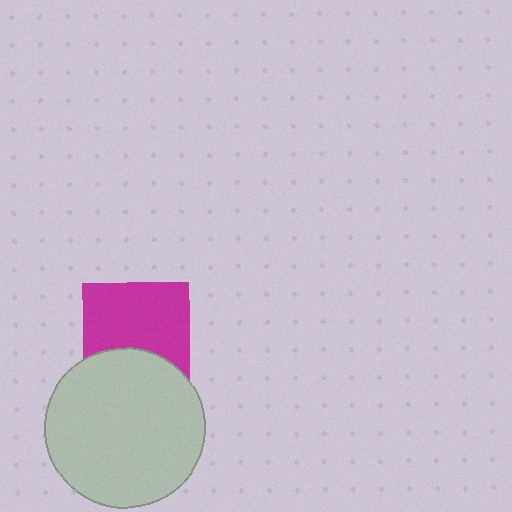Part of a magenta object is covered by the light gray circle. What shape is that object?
It is a square.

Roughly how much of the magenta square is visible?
Most of it is visible (roughly 67%).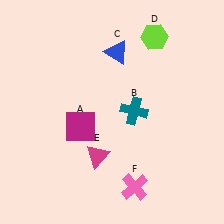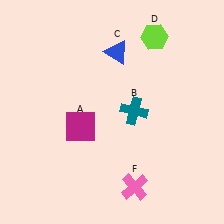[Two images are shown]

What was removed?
The magenta triangle (E) was removed in Image 2.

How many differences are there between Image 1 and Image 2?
There is 1 difference between the two images.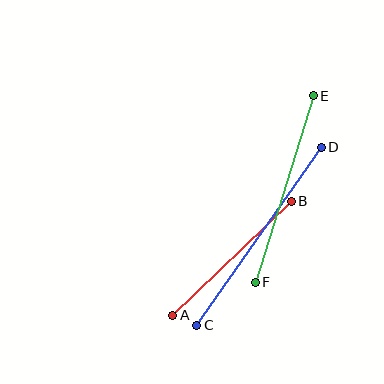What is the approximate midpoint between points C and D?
The midpoint is at approximately (259, 236) pixels.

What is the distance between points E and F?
The distance is approximately 196 pixels.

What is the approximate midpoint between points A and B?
The midpoint is at approximately (232, 258) pixels.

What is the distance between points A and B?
The distance is approximately 164 pixels.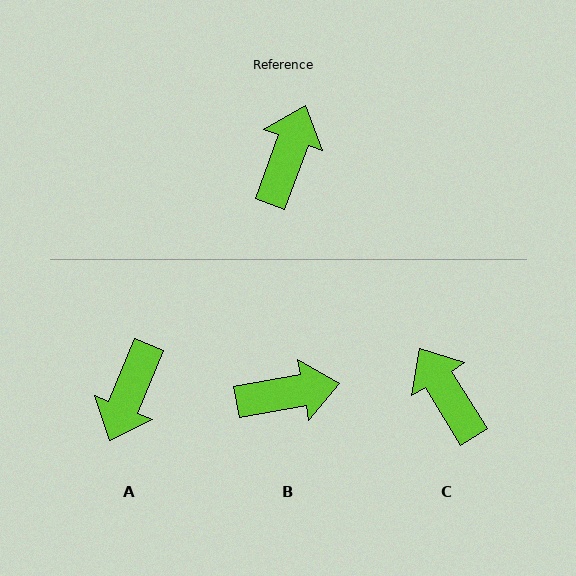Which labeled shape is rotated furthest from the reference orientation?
A, about 177 degrees away.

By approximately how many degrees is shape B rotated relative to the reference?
Approximately 60 degrees clockwise.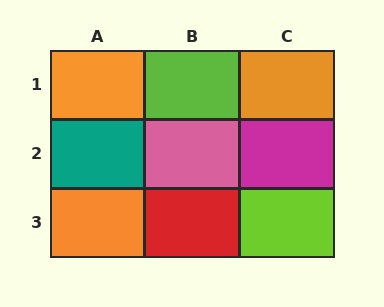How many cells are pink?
1 cell is pink.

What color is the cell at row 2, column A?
Teal.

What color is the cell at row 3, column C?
Lime.